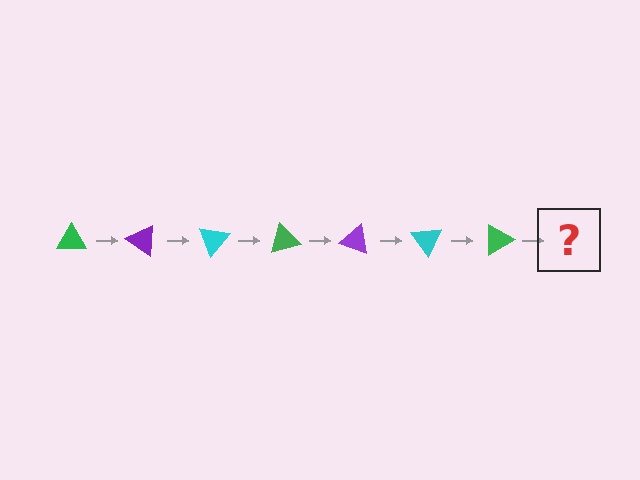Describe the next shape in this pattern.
It should be a purple triangle, rotated 245 degrees from the start.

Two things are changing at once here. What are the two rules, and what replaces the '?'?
The two rules are that it rotates 35 degrees each step and the color cycles through green, purple, and cyan. The '?' should be a purple triangle, rotated 245 degrees from the start.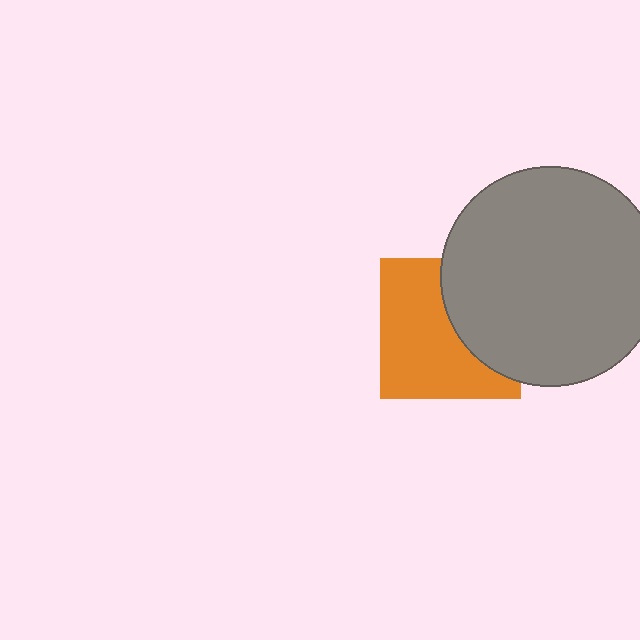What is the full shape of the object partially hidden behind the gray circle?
The partially hidden object is an orange square.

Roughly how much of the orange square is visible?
About half of it is visible (roughly 61%).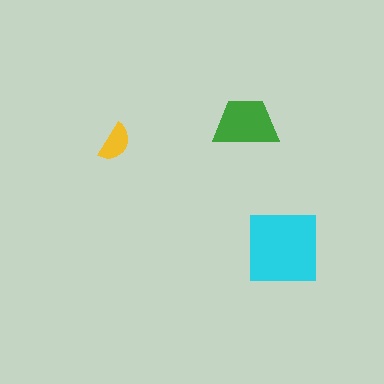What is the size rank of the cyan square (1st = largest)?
1st.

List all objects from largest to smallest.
The cyan square, the green trapezoid, the yellow semicircle.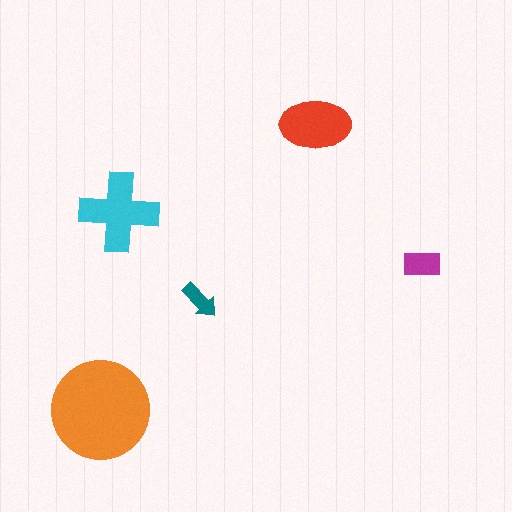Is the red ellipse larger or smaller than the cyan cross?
Smaller.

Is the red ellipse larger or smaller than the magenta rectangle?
Larger.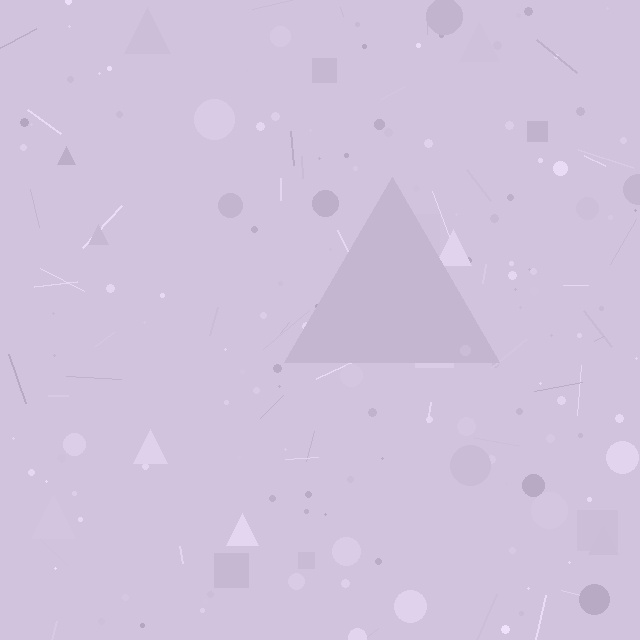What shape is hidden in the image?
A triangle is hidden in the image.